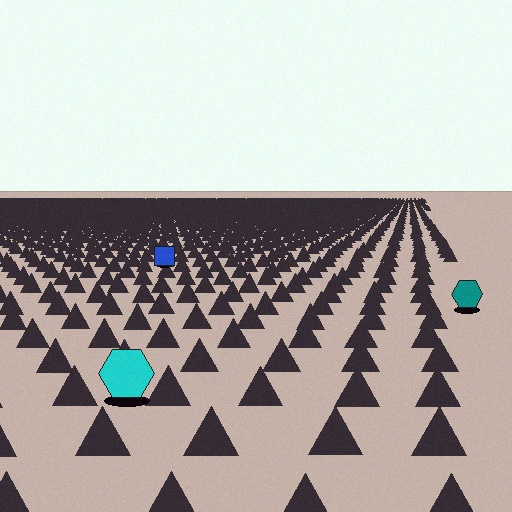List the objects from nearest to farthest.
From nearest to farthest: the cyan hexagon, the teal hexagon, the blue square.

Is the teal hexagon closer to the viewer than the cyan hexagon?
No. The cyan hexagon is closer — you can tell from the texture gradient: the ground texture is coarser near it.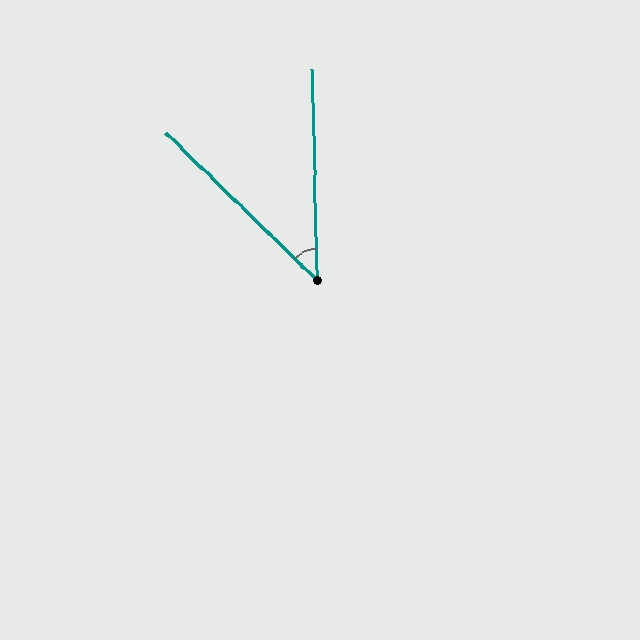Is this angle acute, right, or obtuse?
It is acute.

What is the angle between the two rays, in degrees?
Approximately 44 degrees.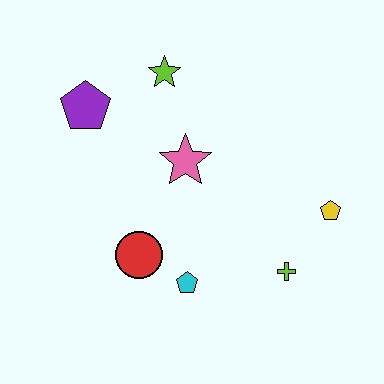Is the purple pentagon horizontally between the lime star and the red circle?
No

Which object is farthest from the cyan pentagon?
The lime star is farthest from the cyan pentagon.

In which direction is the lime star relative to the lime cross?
The lime star is above the lime cross.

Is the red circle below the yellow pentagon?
Yes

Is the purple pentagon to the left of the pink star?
Yes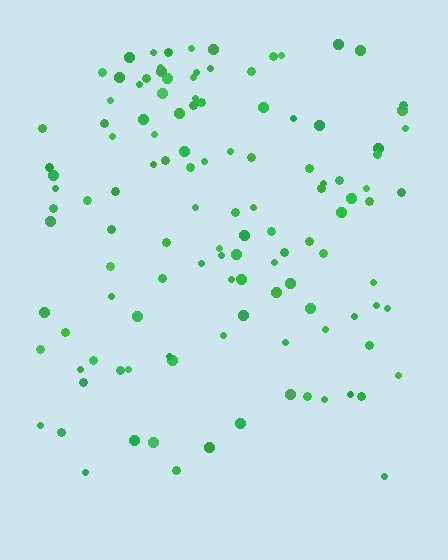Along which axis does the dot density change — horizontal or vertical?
Vertical.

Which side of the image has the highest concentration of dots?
The top.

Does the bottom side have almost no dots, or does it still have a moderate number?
Still a moderate number, just noticeably fewer than the top.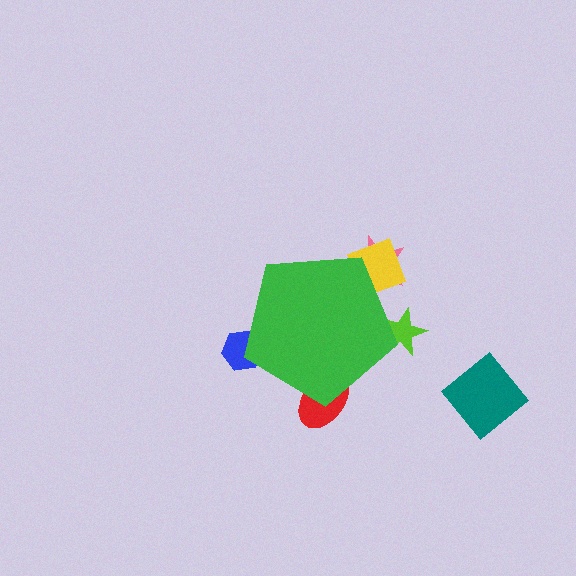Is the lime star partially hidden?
Yes, the lime star is partially hidden behind the green pentagon.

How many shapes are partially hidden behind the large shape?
5 shapes are partially hidden.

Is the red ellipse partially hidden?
Yes, the red ellipse is partially hidden behind the green pentagon.